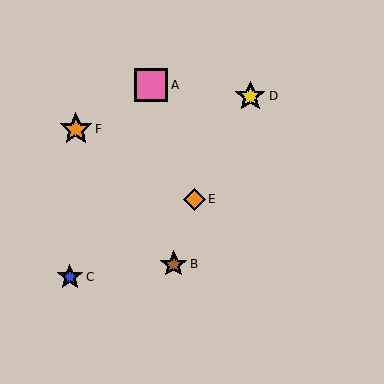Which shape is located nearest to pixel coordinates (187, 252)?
The brown star (labeled B) at (174, 264) is nearest to that location.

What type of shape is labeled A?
Shape A is a pink square.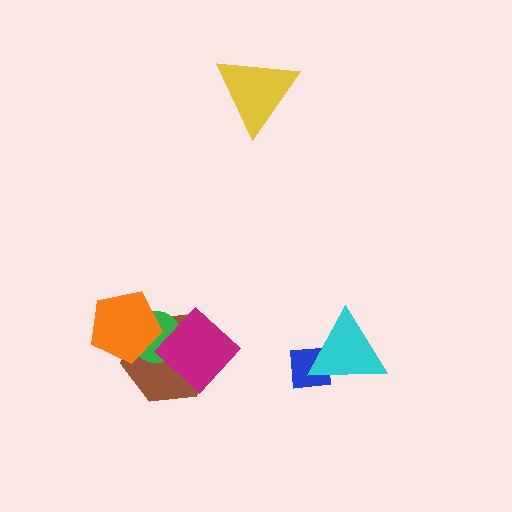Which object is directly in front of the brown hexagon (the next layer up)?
The green circle is directly in front of the brown hexagon.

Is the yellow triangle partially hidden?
No, no other shape covers it.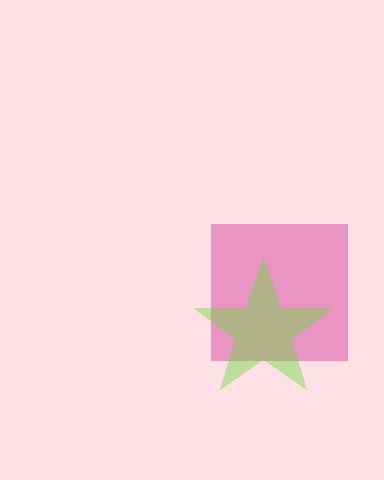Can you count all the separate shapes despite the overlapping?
Yes, there are 2 separate shapes.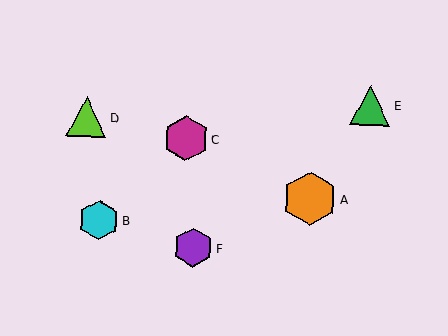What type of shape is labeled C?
Shape C is a magenta hexagon.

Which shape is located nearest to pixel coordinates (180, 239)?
The purple hexagon (labeled F) at (193, 248) is nearest to that location.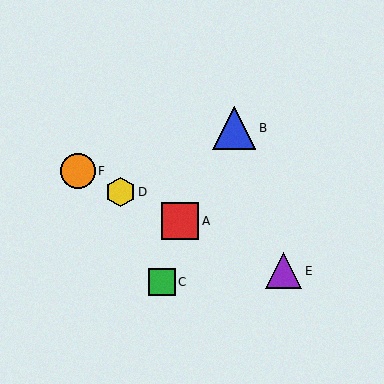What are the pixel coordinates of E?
Object E is at (284, 271).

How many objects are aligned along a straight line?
4 objects (A, D, E, F) are aligned along a straight line.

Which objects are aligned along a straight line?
Objects A, D, E, F are aligned along a straight line.